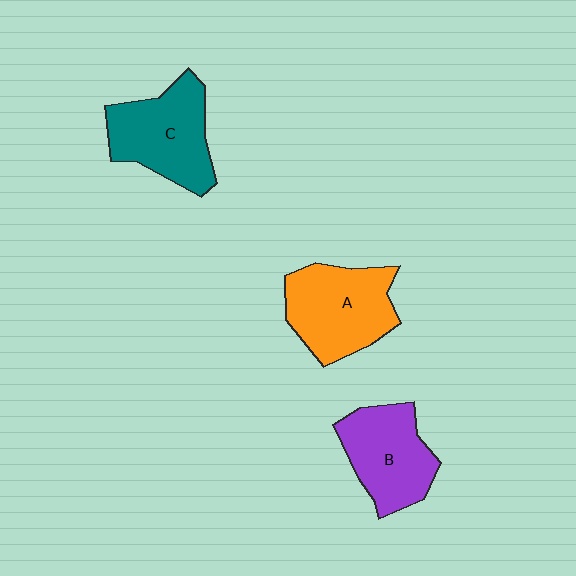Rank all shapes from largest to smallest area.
From largest to smallest: A (orange), C (teal), B (purple).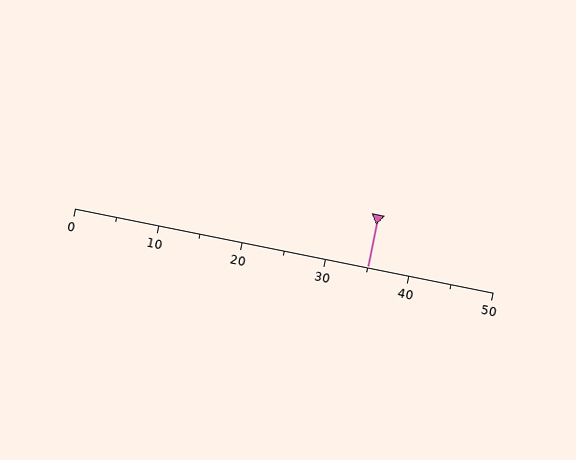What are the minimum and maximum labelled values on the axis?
The axis runs from 0 to 50.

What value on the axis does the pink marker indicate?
The marker indicates approximately 35.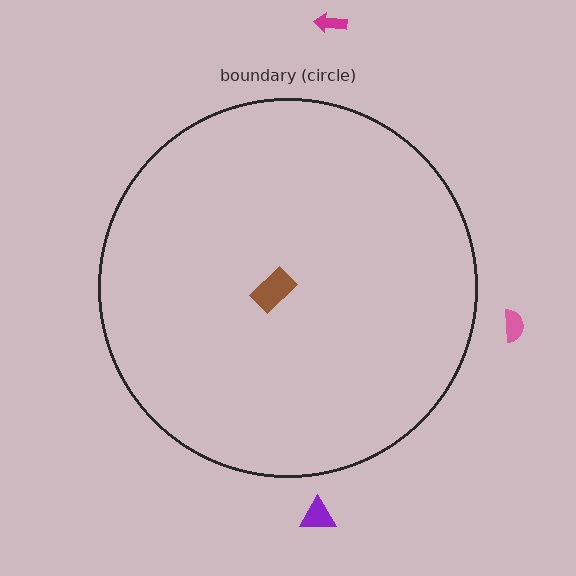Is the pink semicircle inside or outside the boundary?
Outside.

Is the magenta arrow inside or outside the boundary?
Outside.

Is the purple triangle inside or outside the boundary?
Outside.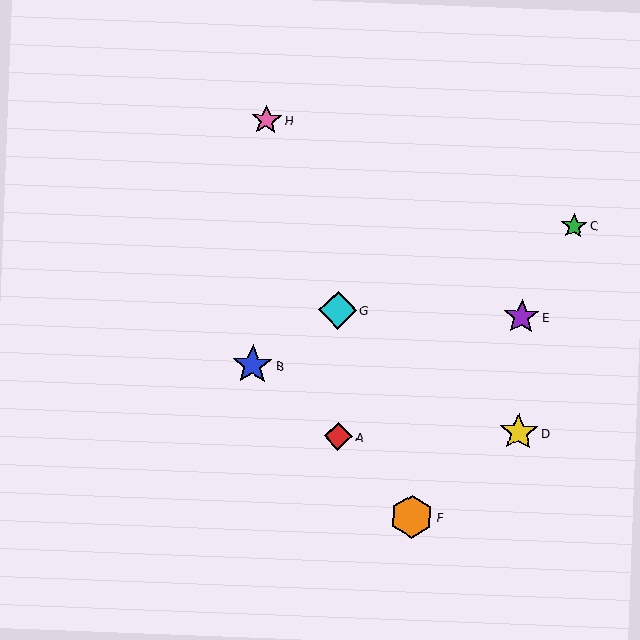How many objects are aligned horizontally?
2 objects (E, G) are aligned horizontally.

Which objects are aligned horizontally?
Objects E, G are aligned horizontally.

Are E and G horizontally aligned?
Yes, both are at y≈317.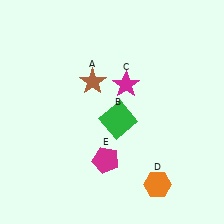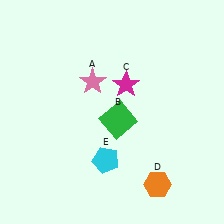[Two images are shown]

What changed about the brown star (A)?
In Image 1, A is brown. In Image 2, it changed to pink.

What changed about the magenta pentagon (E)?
In Image 1, E is magenta. In Image 2, it changed to cyan.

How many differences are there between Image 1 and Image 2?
There are 2 differences between the two images.